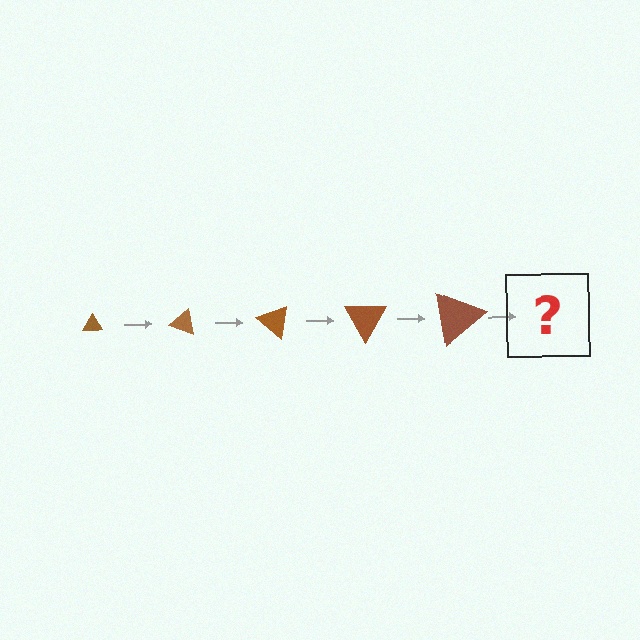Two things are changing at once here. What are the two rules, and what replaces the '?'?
The two rules are that the triangle grows larger each step and it rotates 20 degrees each step. The '?' should be a triangle, larger than the previous one and rotated 100 degrees from the start.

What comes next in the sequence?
The next element should be a triangle, larger than the previous one and rotated 100 degrees from the start.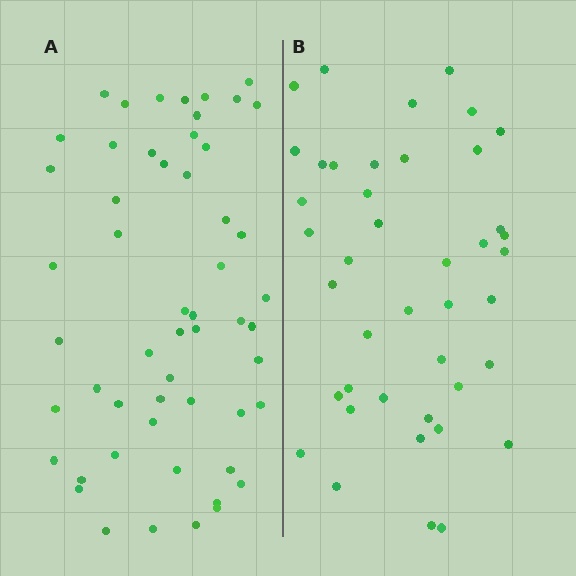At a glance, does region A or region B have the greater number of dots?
Region A (the left region) has more dots.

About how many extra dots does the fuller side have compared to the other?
Region A has roughly 12 or so more dots than region B.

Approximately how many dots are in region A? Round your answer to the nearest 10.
About 50 dots. (The exact count is 54, which rounds to 50.)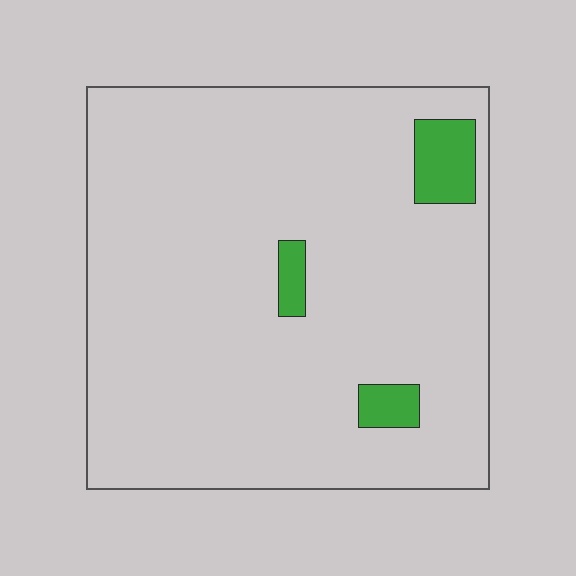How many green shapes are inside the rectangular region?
3.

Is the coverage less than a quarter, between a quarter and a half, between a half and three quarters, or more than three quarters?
Less than a quarter.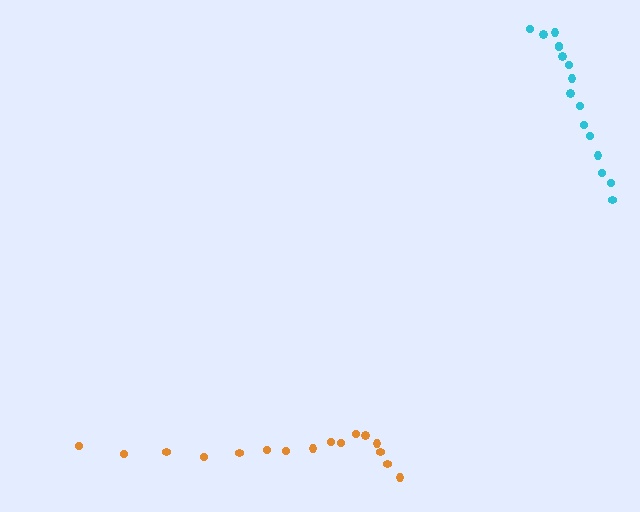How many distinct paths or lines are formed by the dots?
There are 2 distinct paths.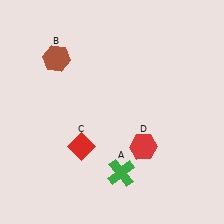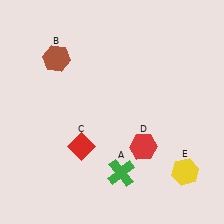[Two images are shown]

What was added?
A yellow hexagon (E) was added in Image 2.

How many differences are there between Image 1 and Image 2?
There is 1 difference between the two images.